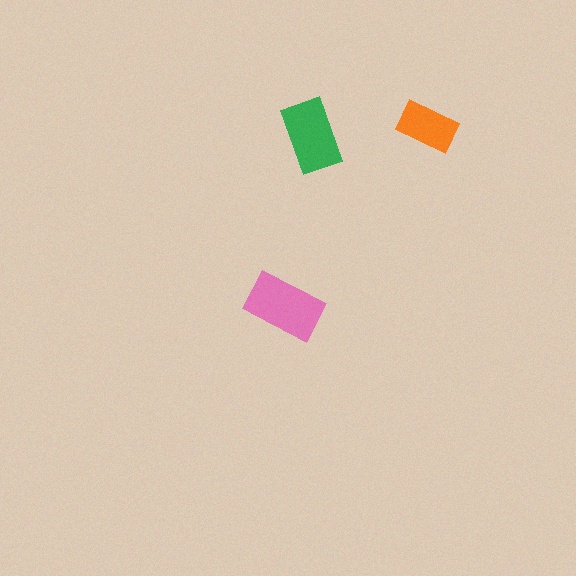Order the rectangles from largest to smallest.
the pink one, the green one, the orange one.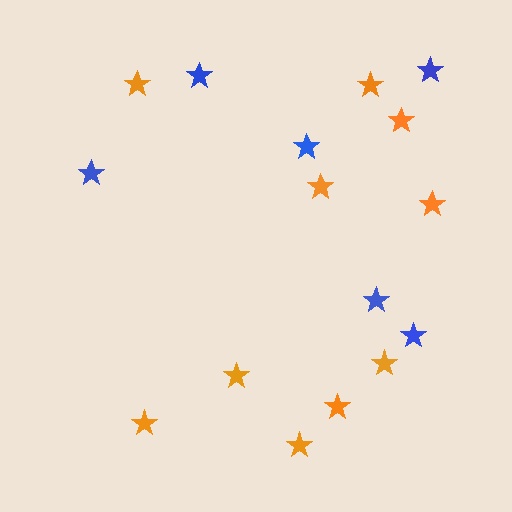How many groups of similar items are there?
There are 2 groups: one group of blue stars (6) and one group of orange stars (10).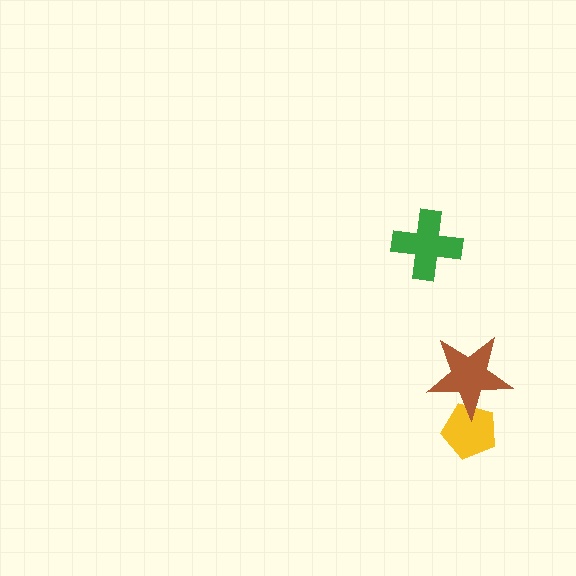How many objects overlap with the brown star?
1 object overlaps with the brown star.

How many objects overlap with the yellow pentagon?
1 object overlaps with the yellow pentagon.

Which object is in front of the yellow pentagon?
The brown star is in front of the yellow pentagon.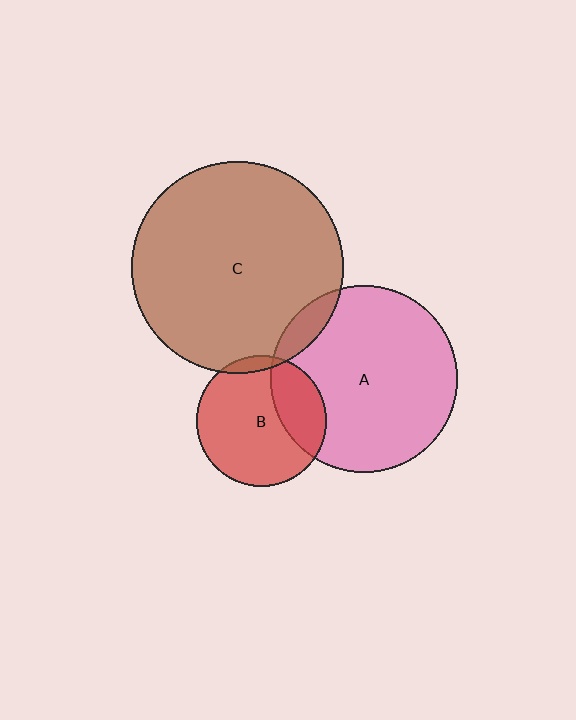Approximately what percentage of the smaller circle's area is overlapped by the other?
Approximately 10%.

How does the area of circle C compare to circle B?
Approximately 2.6 times.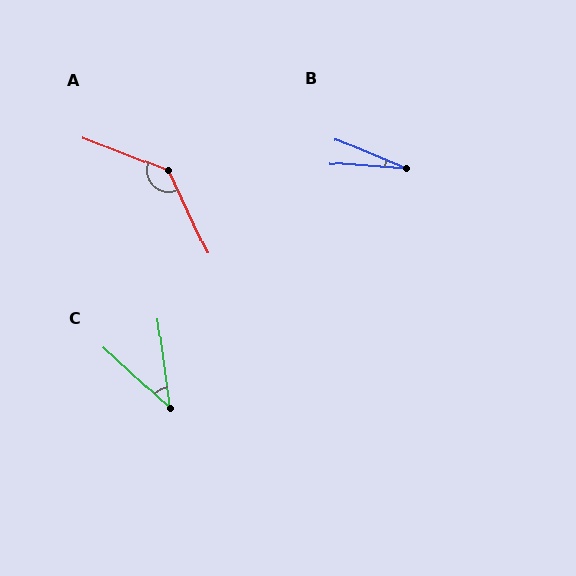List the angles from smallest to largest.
B (19°), C (40°), A (137°).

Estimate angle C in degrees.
Approximately 40 degrees.